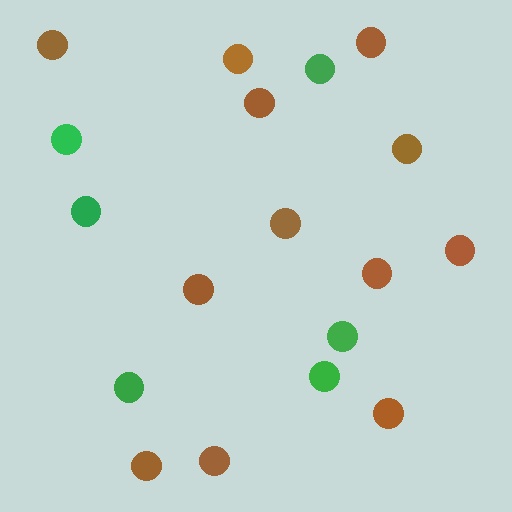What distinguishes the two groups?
There are 2 groups: one group of green circles (6) and one group of brown circles (12).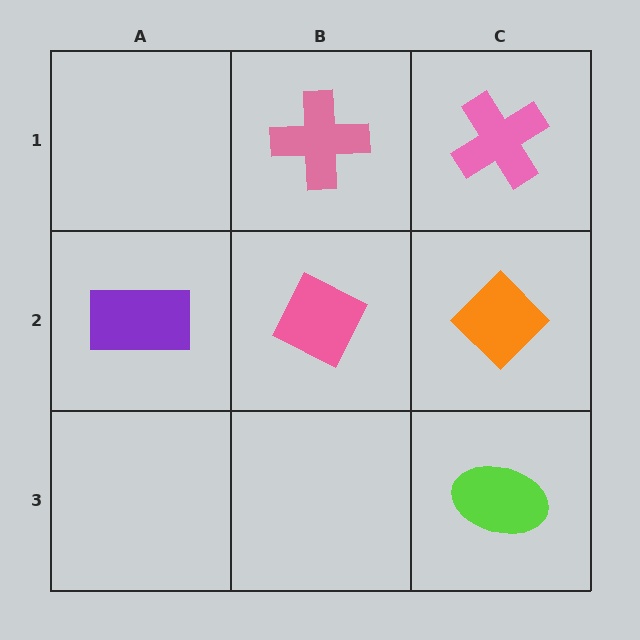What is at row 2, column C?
An orange diamond.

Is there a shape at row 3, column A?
No, that cell is empty.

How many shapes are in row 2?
3 shapes.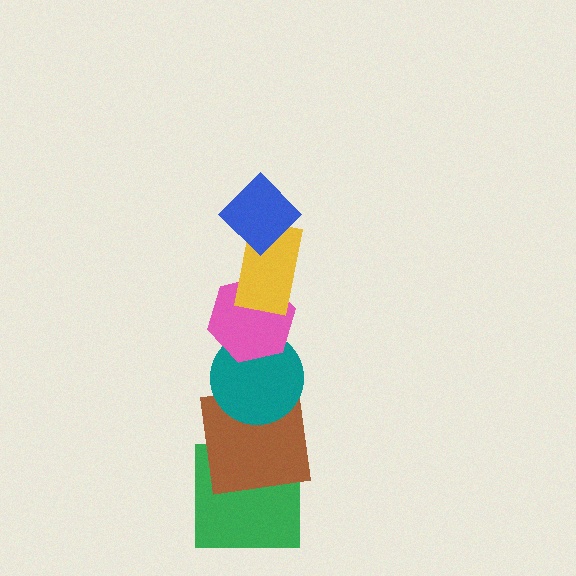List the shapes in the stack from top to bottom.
From top to bottom: the blue diamond, the yellow rectangle, the pink hexagon, the teal circle, the brown square, the green square.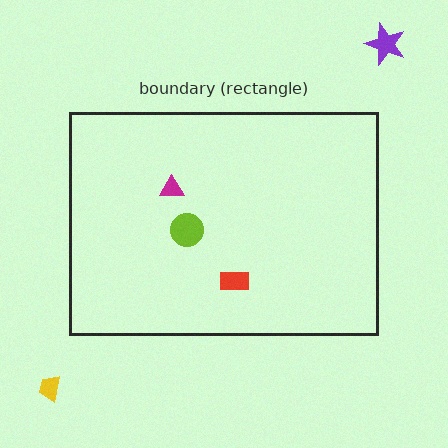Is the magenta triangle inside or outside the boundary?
Inside.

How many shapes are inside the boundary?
3 inside, 2 outside.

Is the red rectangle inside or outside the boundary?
Inside.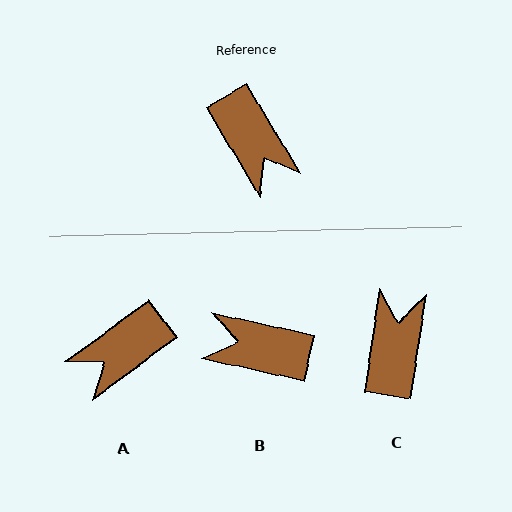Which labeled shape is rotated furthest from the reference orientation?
C, about 141 degrees away.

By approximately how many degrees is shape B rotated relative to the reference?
Approximately 134 degrees clockwise.